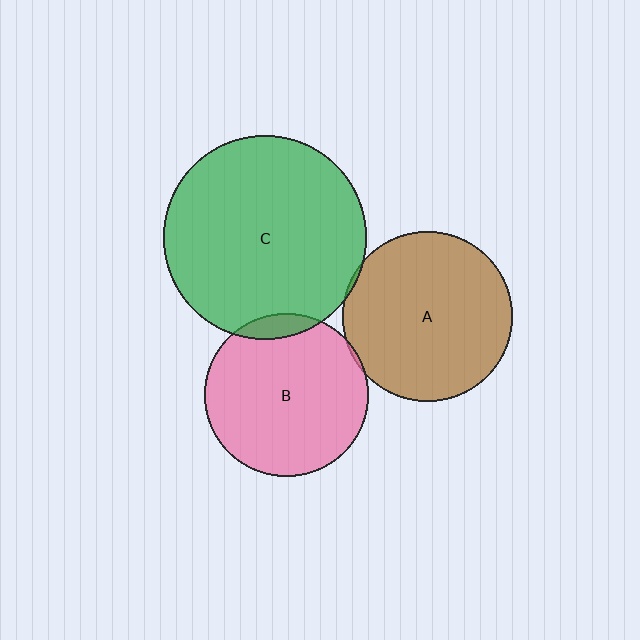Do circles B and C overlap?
Yes.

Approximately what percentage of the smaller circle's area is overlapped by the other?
Approximately 5%.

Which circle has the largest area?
Circle C (green).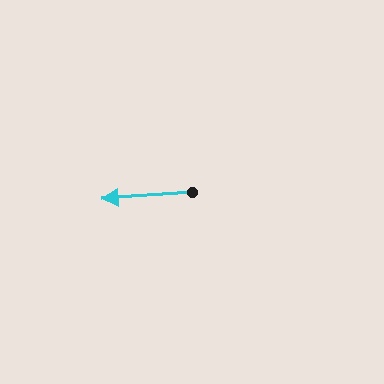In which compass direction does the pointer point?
West.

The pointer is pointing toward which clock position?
Roughly 9 o'clock.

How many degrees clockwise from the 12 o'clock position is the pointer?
Approximately 266 degrees.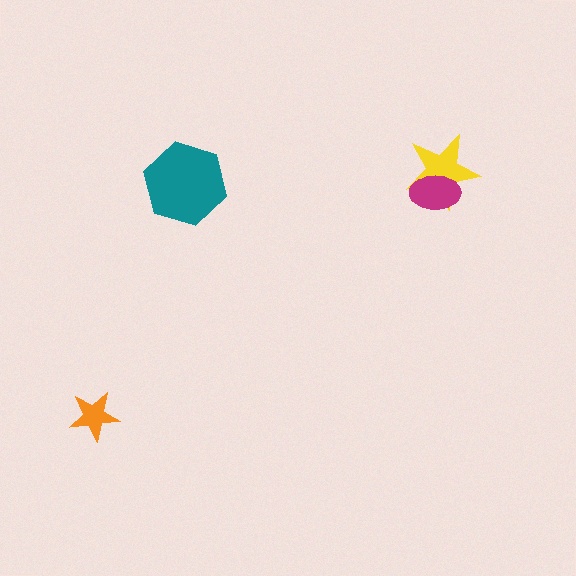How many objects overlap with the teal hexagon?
0 objects overlap with the teal hexagon.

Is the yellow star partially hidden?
Yes, it is partially covered by another shape.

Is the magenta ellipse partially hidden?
No, no other shape covers it.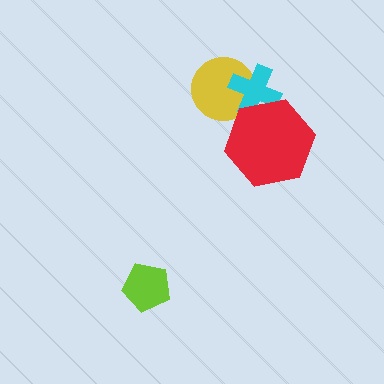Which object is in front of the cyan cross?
The red hexagon is in front of the cyan cross.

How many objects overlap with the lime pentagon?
0 objects overlap with the lime pentagon.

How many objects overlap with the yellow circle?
1 object overlaps with the yellow circle.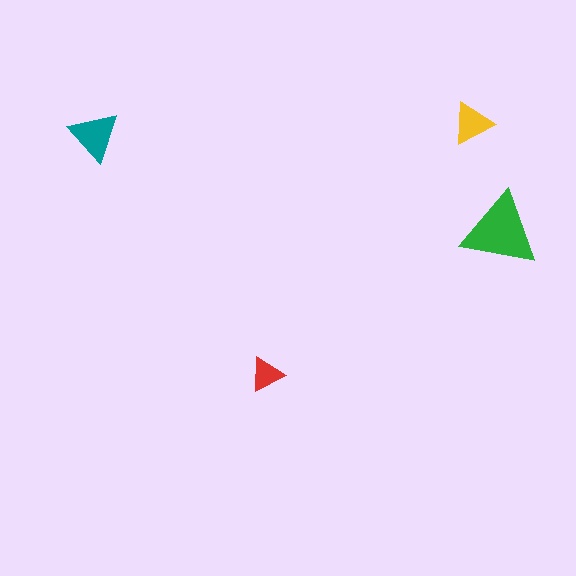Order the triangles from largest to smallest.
the green one, the teal one, the yellow one, the red one.